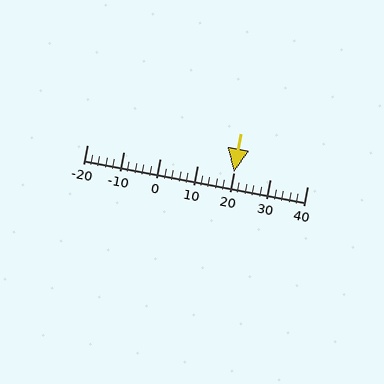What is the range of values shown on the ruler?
The ruler shows values from -20 to 40.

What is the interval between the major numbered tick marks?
The major tick marks are spaced 10 units apart.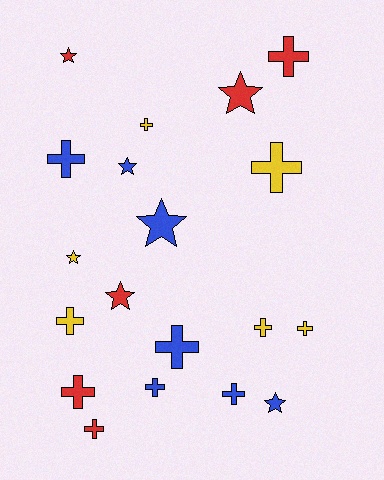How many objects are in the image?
There are 19 objects.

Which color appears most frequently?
Blue, with 7 objects.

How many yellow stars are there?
There is 1 yellow star.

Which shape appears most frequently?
Cross, with 12 objects.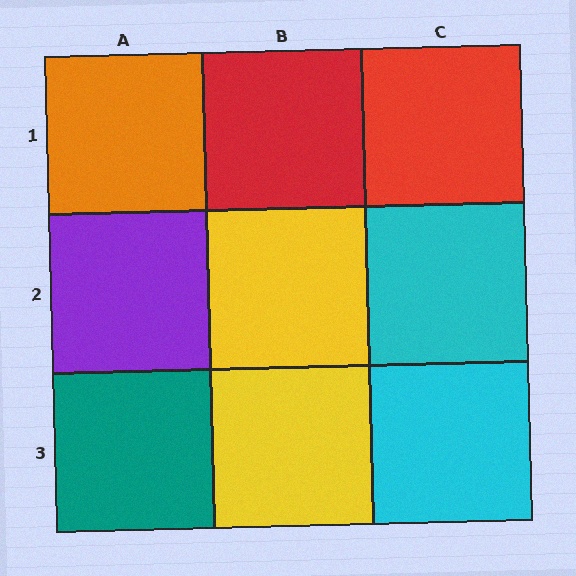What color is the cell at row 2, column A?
Purple.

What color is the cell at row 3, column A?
Teal.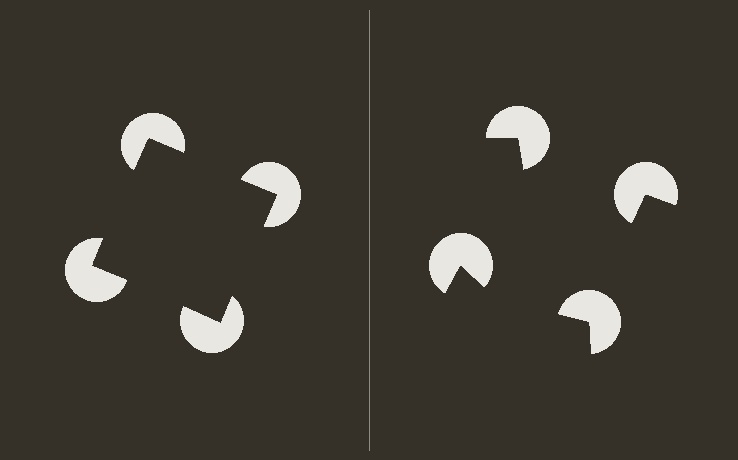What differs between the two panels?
The pac-man discs are positioned identically on both sides; only the wedge orientations differ. On the left they align to a square; on the right they are misaligned.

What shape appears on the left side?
An illusory square.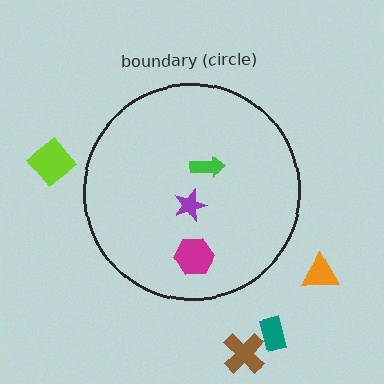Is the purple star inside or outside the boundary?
Inside.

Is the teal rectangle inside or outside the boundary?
Outside.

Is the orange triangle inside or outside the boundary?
Outside.